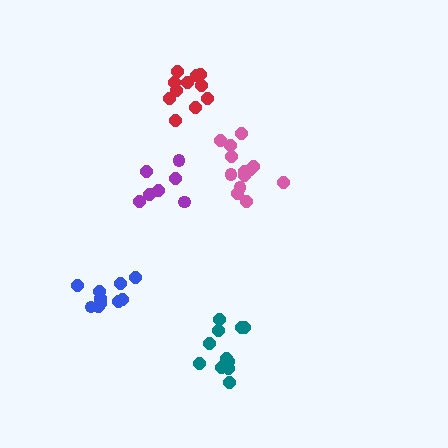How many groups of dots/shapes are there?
There are 5 groups.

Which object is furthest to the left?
The blue cluster is leftmost.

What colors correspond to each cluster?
The clusters are colored: blue, teal, pink, red, purple.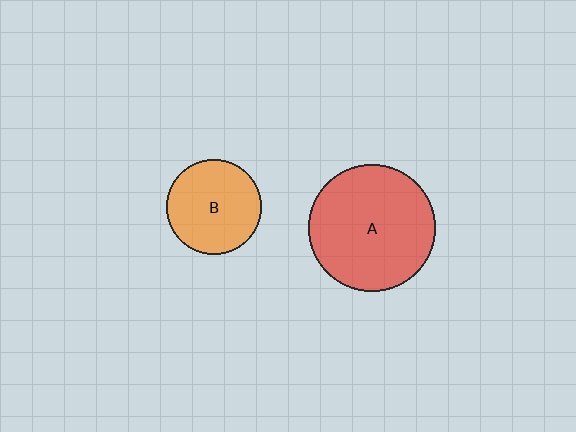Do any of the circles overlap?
No, none of the circles overlap.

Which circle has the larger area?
Circle A (red).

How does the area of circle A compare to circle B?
Approximately 1.8 times.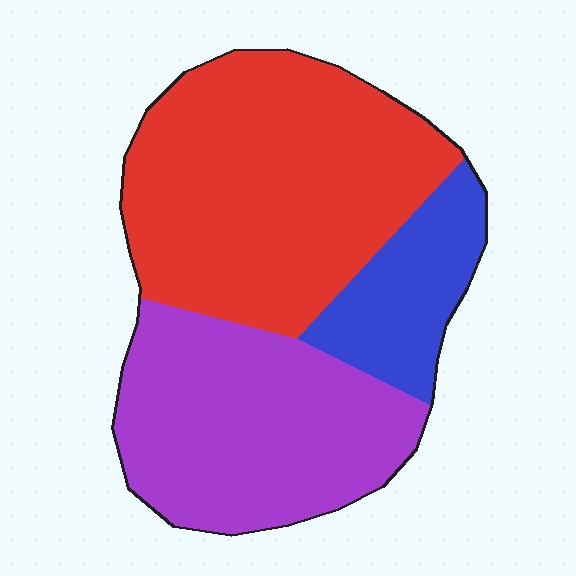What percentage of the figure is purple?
Purple takes up about three eighths (3/8) of the figure.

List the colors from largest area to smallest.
From largest to smallest: red, purple, blue.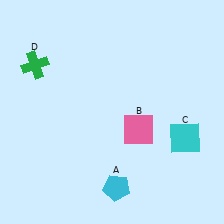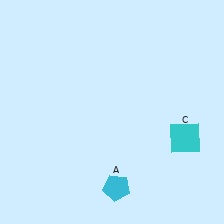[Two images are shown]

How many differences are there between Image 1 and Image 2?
There are 2 differences between the two images.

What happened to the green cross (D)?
The green cross (D) was removed in Image 2. It was in the top-left area of Image 1.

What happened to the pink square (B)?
The pink square (B) was removed in Image 2. It was in the bottom-right area of Image 1.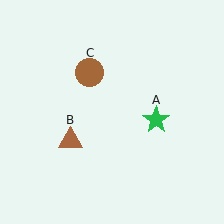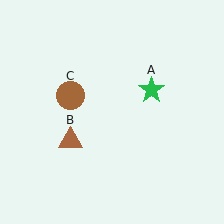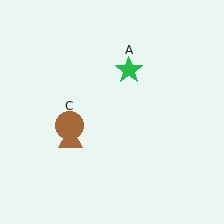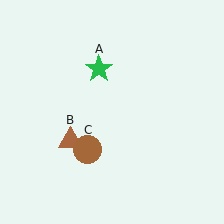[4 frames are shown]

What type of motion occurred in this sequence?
The green star (object A), brown circle (object C) rotated counterclockwise around the center of the scene.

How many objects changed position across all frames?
2 objects changed position: green star (object A), brown circle (object C).